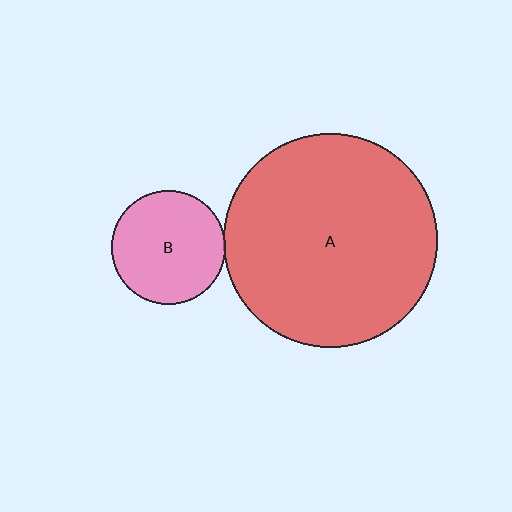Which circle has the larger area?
Circle A (red).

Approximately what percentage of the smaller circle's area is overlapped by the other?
Approximately 5%.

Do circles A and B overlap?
Yes.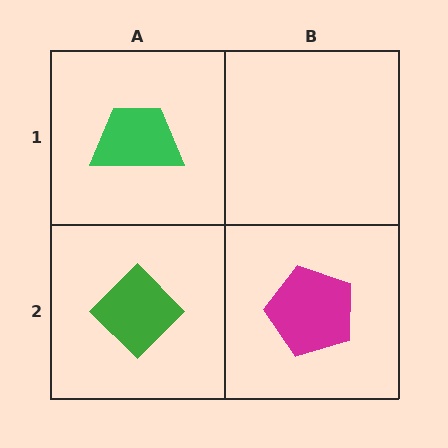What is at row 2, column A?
A green diamond.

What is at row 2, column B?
A magenta pentagon.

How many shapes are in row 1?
1 shape.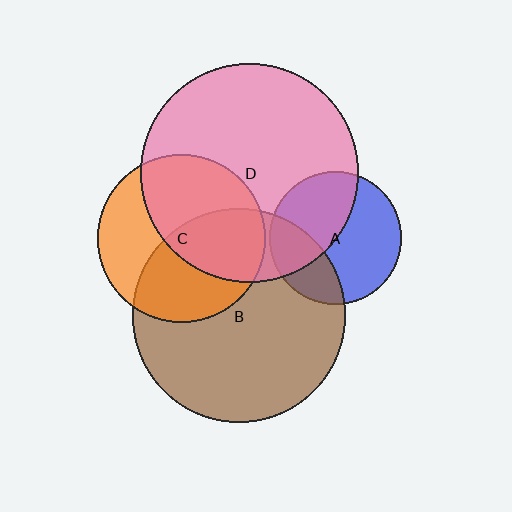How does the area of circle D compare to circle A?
Approximately 2.7 times.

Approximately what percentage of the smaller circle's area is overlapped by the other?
Approximately 50%.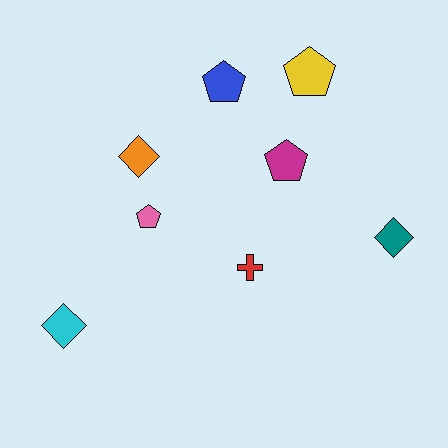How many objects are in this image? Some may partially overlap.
There are 8 objects.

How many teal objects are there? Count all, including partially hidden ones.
There is 1 teal object.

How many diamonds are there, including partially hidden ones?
There are 3 diamonds.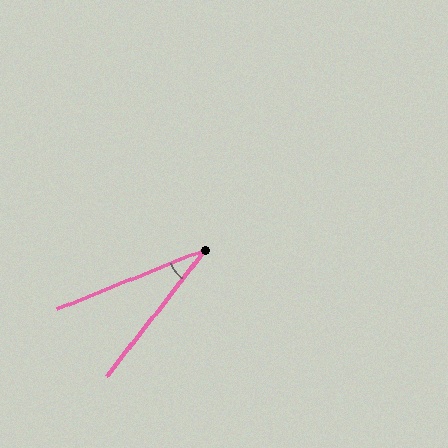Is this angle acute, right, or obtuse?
It is acute.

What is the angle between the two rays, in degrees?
Approximately 30 degrees.